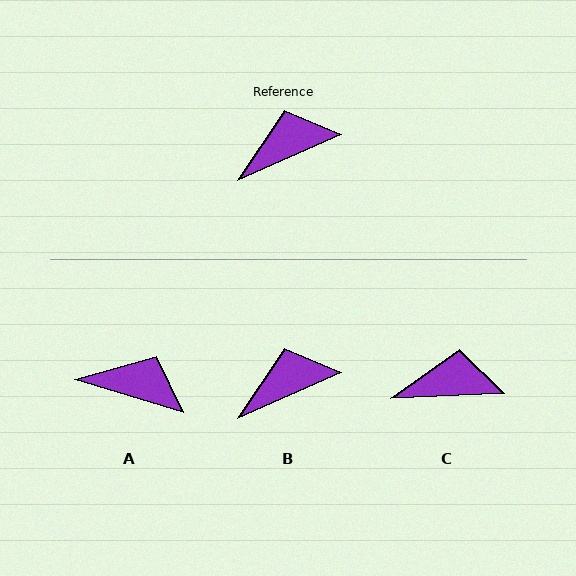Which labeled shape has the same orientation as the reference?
B.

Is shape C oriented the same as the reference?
No, it is off by about 21 degrees.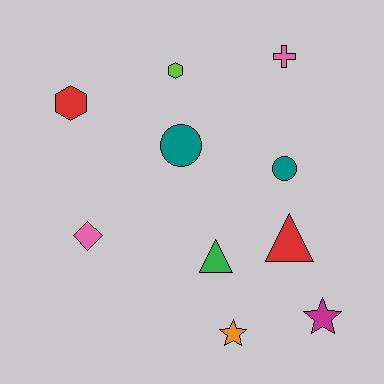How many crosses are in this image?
There is 1 cross.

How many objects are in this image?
There are 10 objects.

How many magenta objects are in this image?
There is 1 magenta object.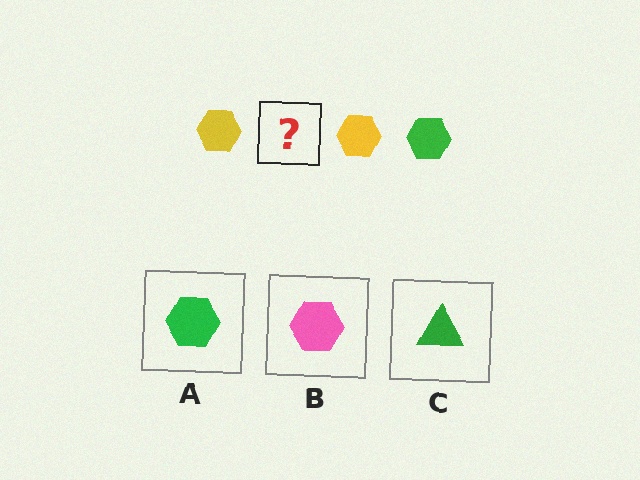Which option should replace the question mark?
Option A.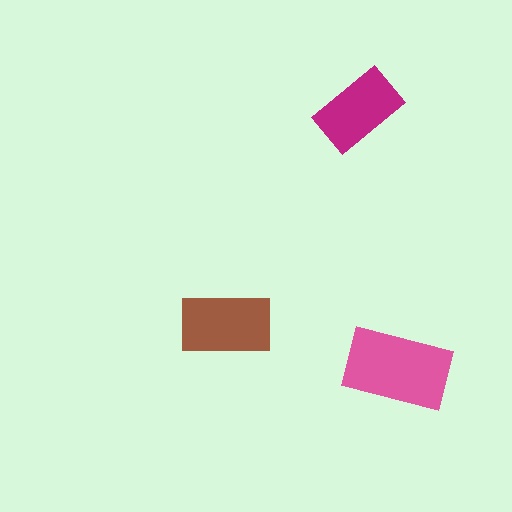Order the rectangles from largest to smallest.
the pink one, the brown one, the magenta one.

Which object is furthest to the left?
The brown rectangle is leftmost.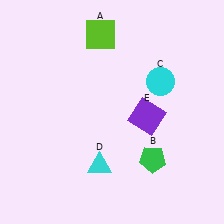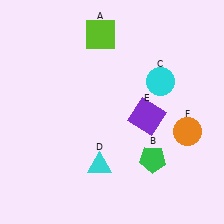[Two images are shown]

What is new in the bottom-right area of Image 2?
An orange circle (F) was added in the bottom-right area of Image 2.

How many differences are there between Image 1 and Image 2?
There is 1 difference between the two images.